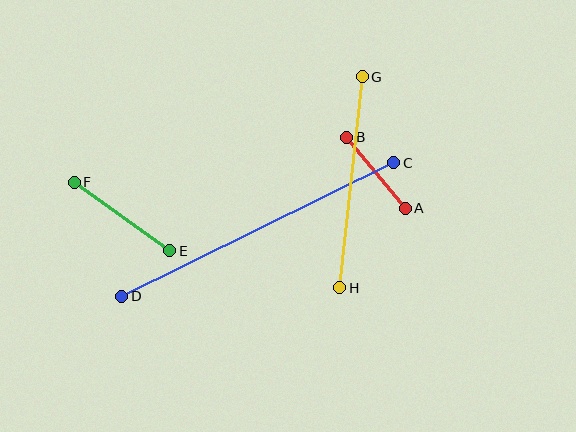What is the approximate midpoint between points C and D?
The midpoint is at approximately (258, 229) pixels.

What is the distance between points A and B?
The distance is approximately 92 pixels.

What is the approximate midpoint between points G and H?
The midpoint is at approximately (351, 182) pixels.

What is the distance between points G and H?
The distance is approximately 212 pixels.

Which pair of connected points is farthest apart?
Points C and D are farthest apart.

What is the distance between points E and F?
The distance is approximately 118 pixels.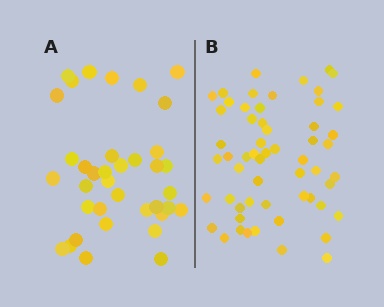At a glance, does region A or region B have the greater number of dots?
Region B (the right region) has more dots.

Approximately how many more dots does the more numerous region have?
Region B has approximately 20 more dots than region A.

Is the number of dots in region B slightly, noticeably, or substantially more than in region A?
Region B has substantially more. The ratio is roughly 1.5 to 1.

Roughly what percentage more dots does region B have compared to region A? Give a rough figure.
About 55% more.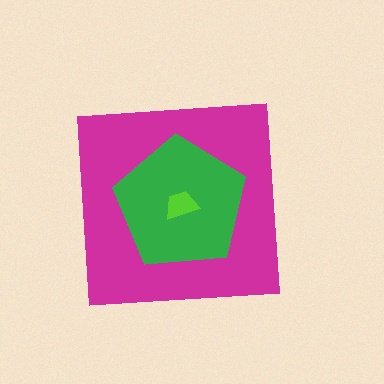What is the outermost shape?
The magenta square.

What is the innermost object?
The lime trapezoid.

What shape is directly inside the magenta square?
The green pentagon.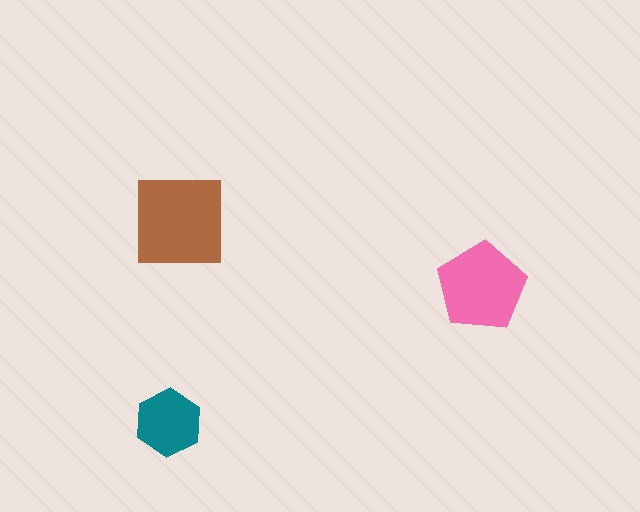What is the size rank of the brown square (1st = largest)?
1st.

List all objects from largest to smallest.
The brown square, the pink pentagon, the teal hexagon.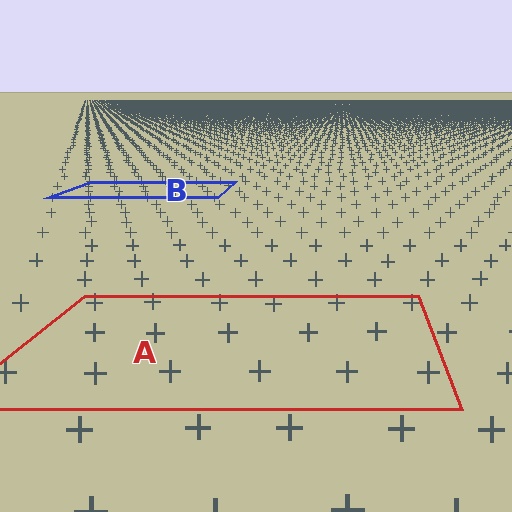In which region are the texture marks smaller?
The texture marks are smaller in region B, because it is farther away.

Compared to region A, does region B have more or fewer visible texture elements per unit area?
Region B has more texture elements per unit area — they are packed more densely because it is farther away.